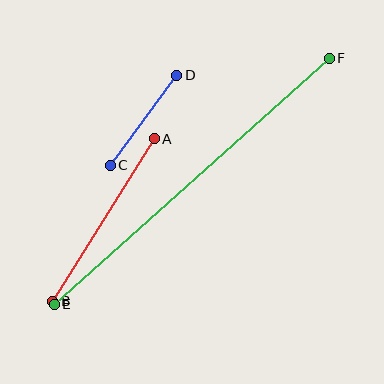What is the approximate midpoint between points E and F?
The midpoint is at approximately (192, 181) pixels.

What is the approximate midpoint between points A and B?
The midpoint is at approximately (103, 220) pixels.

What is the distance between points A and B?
The distance is approximately 192 pixels.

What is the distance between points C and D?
The distance is approximately 112 pixels.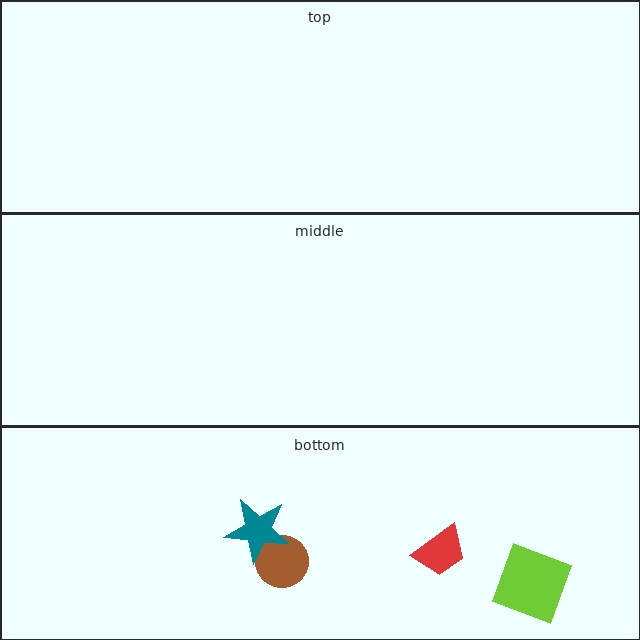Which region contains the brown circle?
The bottom region.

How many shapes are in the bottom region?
4.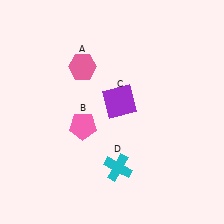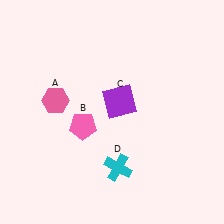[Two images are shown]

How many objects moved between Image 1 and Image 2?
1 object moved between the two images.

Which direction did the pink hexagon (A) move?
The pink hexagon (A) moved down.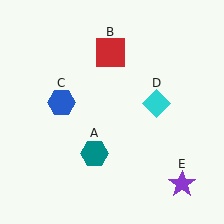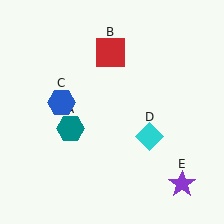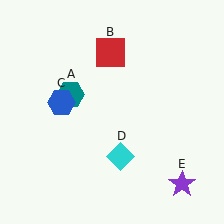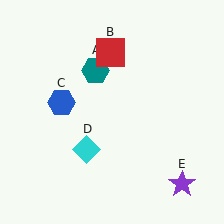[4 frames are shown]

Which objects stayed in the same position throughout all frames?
Red square (object B) and blue hexagon (object C) and purple star (object E) remained stationary.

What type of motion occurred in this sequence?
The teal hexagon (object A), cyan diamond (object D) rotated clockwise around the center of the scene.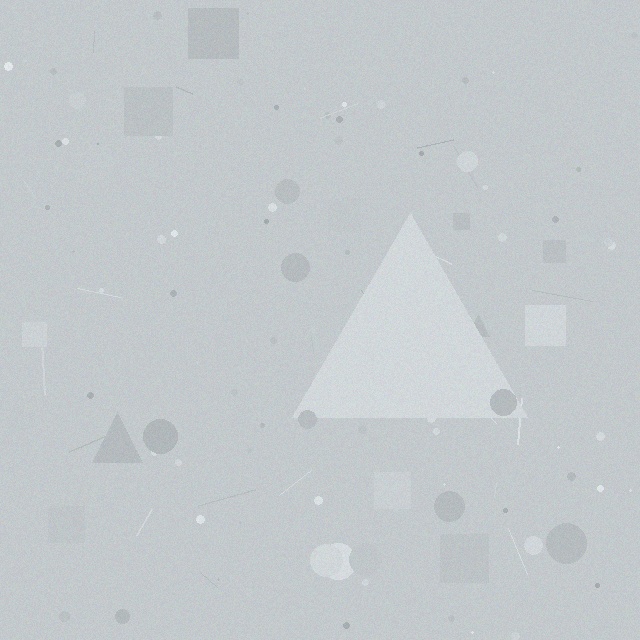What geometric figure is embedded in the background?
A triangle is embedded in the background.